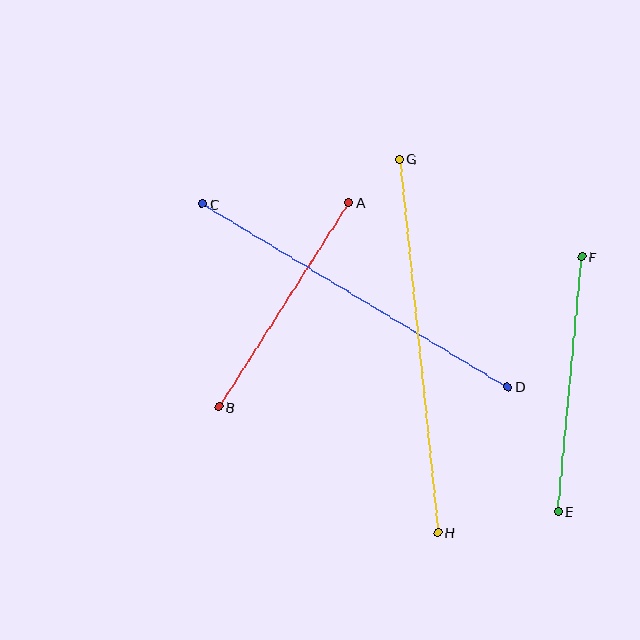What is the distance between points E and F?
The distance is approximately 256 pixels.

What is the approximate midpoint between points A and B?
The midpoint is at approximately (284, 305) pixels.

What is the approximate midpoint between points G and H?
The midpoint is at approximately (418, 346) pixels.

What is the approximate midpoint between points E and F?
The midpoint is at approximately (570, 384) pixels.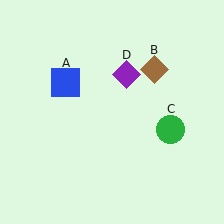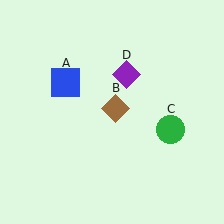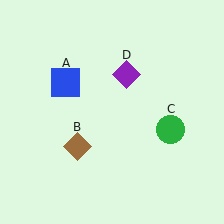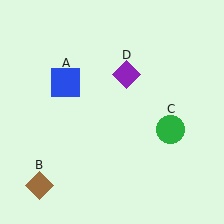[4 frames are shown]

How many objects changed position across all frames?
1 object changed position: brown diamond (object B).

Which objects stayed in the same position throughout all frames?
Blue square (object A) and green circle (object C) and purple diamond (object D) remained stationary.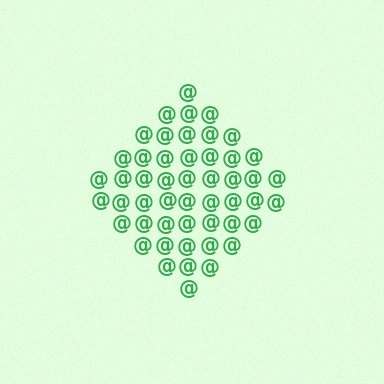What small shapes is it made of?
It is made of small at signs.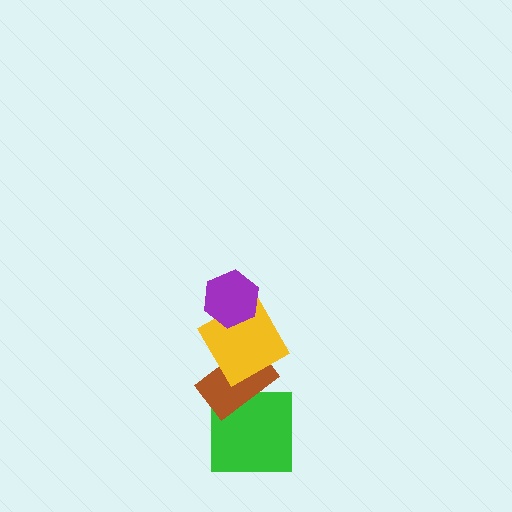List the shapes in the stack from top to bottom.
From top to bottom: the purple hexagon, the yellow square, the brown rectangle, the green square.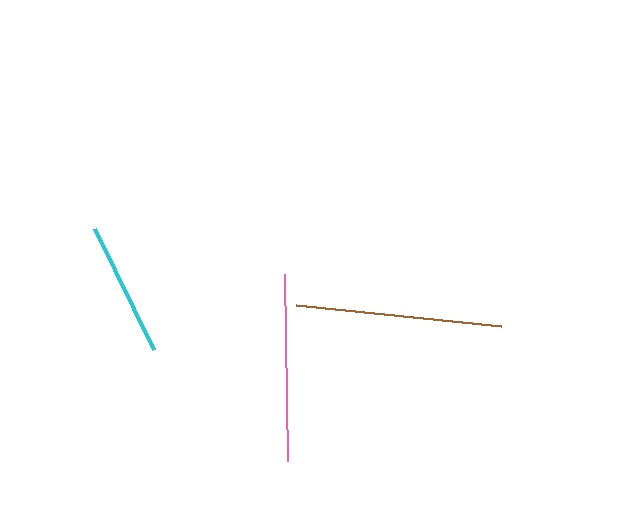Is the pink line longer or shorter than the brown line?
The brown line is longer than the pink line.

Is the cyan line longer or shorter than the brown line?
The brown line is longer than the cyan line.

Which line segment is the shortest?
The cyan line is the shortest at approximately 134 pixels.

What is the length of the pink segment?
The pink segment is approximately 187 pixels long.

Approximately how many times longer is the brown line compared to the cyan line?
The brown line is approximately 1.5 times the length of the cyan line.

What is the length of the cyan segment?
The cyan segment is approximately 134 pixels long.